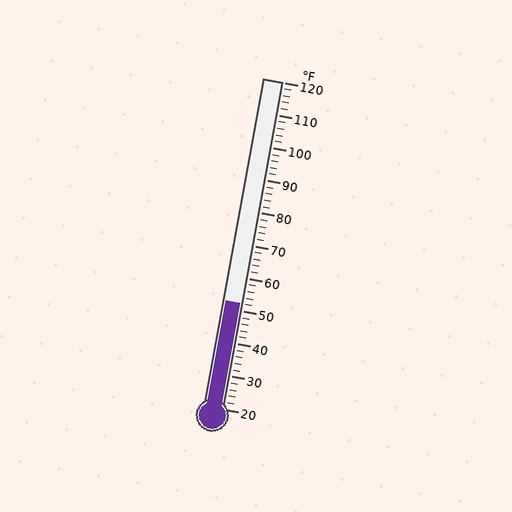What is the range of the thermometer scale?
The thermometer scale ranges from 20°F to 120°F.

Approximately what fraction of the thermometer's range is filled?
The thermometer is filled to approximately 30% of its range.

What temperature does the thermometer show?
The thermometer shows approximately 52°F.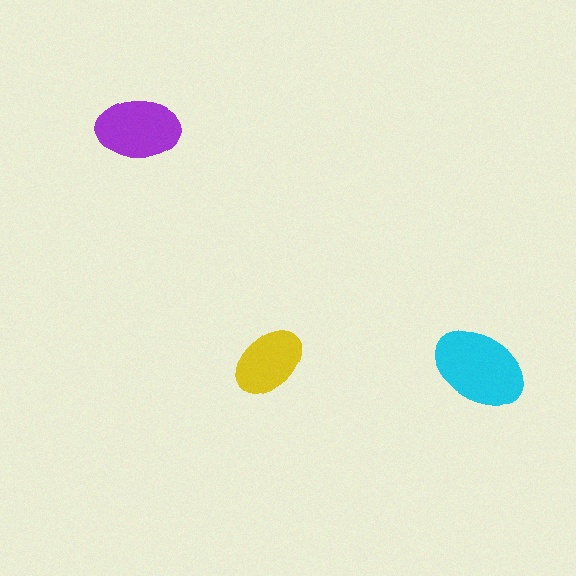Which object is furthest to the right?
The cyan ellipse is rightmost.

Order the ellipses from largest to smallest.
the cyan one, the purple one, the yellow one.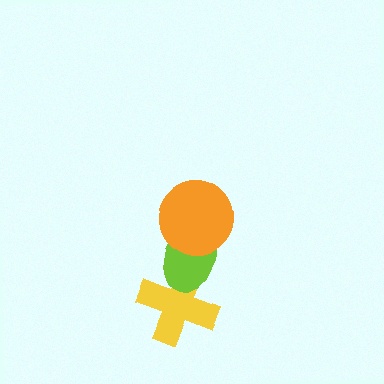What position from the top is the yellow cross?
The yellow cross is 3rd from the top.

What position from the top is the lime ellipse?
The lime ellipse is 2nd from the top.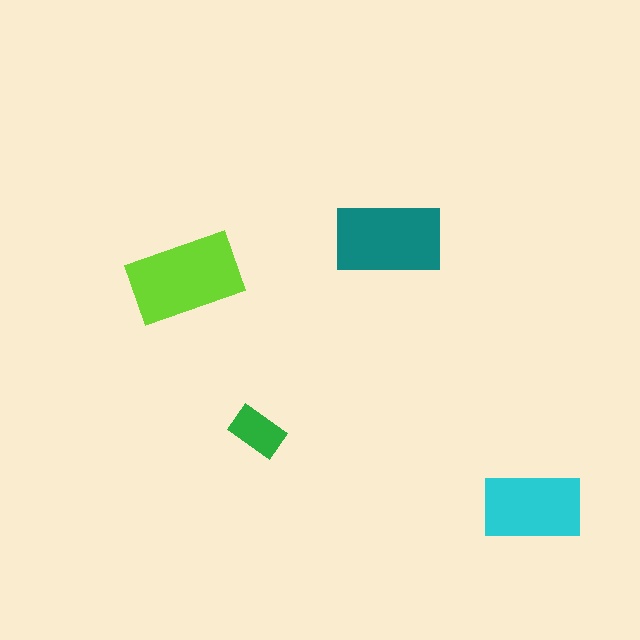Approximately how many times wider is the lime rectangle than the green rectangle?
About 2 times wider.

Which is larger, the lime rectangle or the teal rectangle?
The lime one.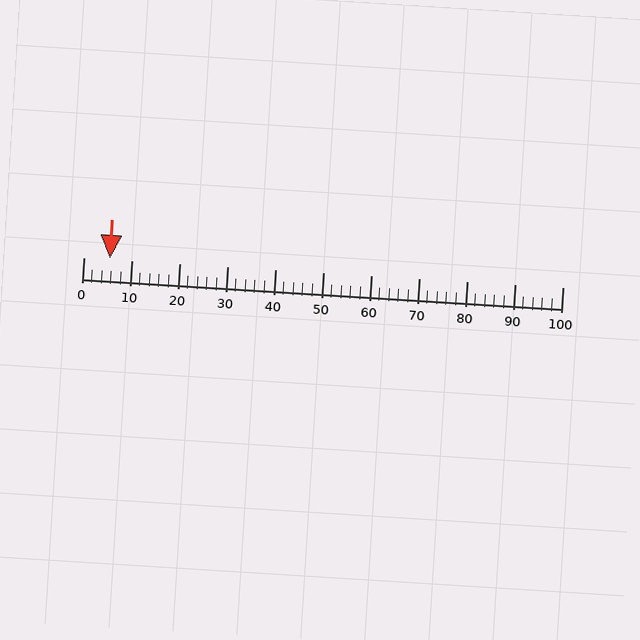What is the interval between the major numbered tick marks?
The major tick marks are spaced 10 units apart.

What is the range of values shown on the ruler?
The ruler shows values from 0 to 100.